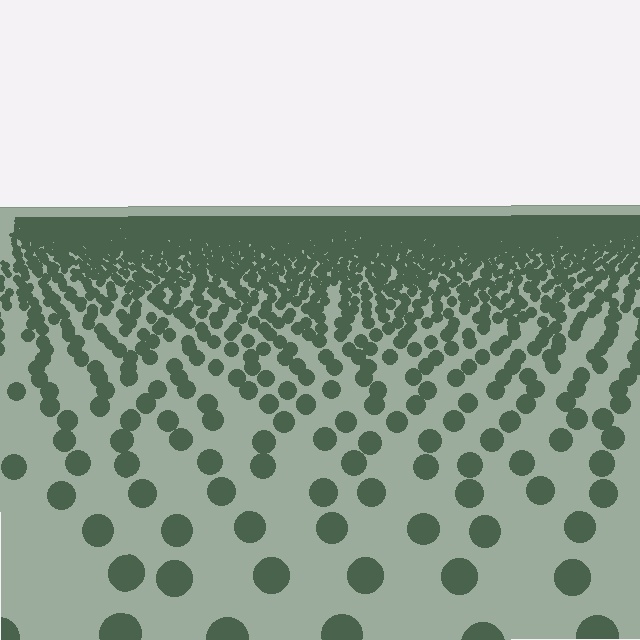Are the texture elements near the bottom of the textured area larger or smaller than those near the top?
Larger. Near the bottom, elements are closer to the viewer and appear at a bigger on-screen size.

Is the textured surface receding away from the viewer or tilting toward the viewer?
The surface is receding away from the viewer. Texture elements get smaller and denser toward the top.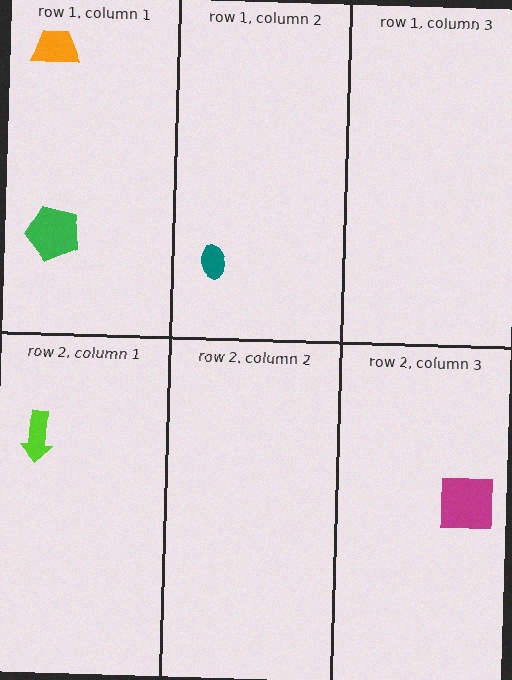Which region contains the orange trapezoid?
The row 1, column 1 region.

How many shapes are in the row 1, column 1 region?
2.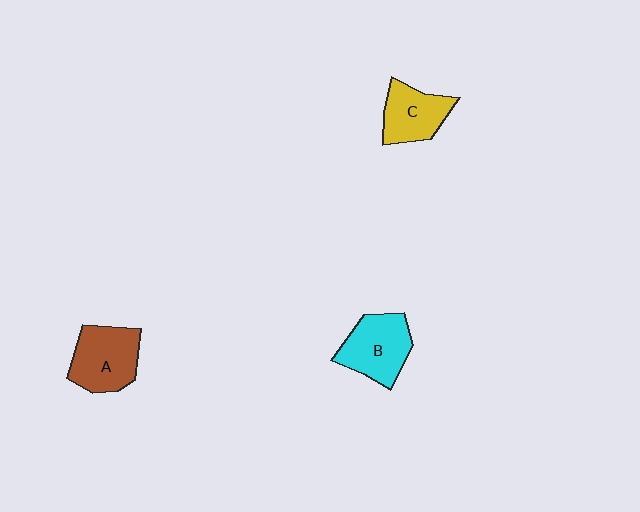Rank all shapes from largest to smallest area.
From largest to smallest: A (brown), B (cyan), C (yellow).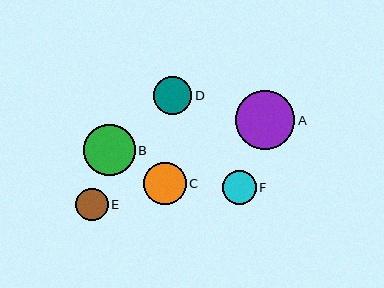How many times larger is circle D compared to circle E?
Circle D is approximately 1.2 times the size of circle E.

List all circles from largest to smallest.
From largest to smallest: A, B, C, D, F, E.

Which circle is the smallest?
Circle E is the smallest with a size of approximately 32 pixels.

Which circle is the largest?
Circle A is the largest with a size of approximately 59 pixels.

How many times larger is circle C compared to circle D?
Circle C is approximately 1.1 times the size of circle D.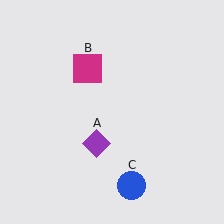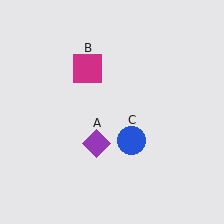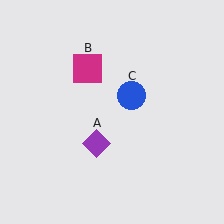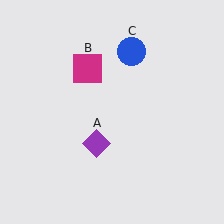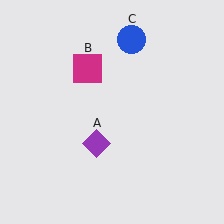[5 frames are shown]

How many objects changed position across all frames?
1 object changed position: blue circle (object C).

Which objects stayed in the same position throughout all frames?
Purple diamond (object A) and magenta square (object B) remained stationary.